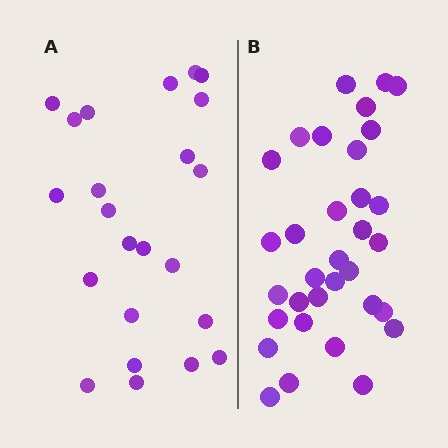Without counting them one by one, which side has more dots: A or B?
Region B (the right region) has more dots.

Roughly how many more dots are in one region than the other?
Region B has roughly 10 or so more dots than region A.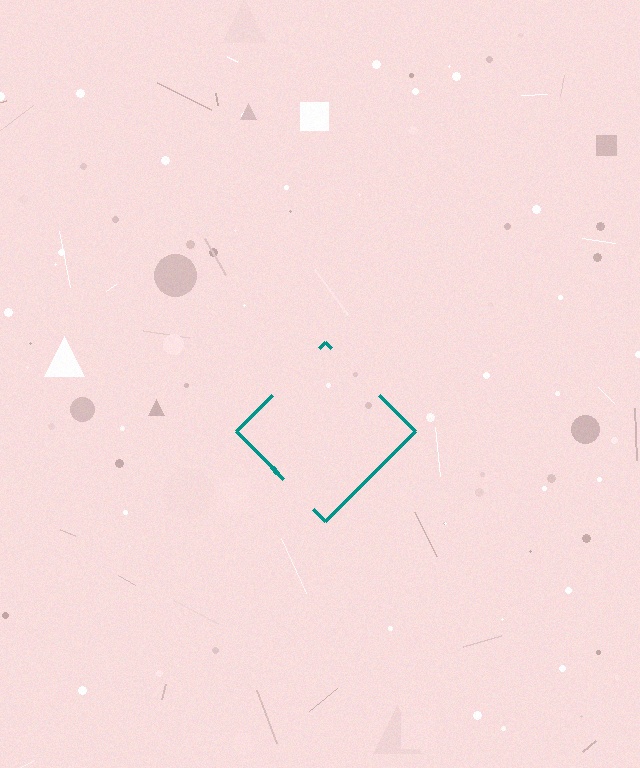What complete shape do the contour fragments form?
The contour fragments form a diamond.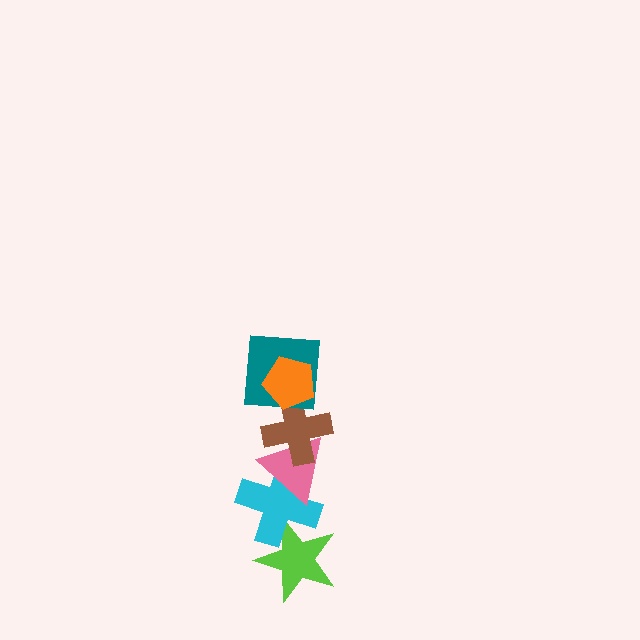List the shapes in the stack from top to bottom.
From top to bottom: the orange pentagon, the teal square, the brown cross, the pink triangle, the cyan cross, the lime star.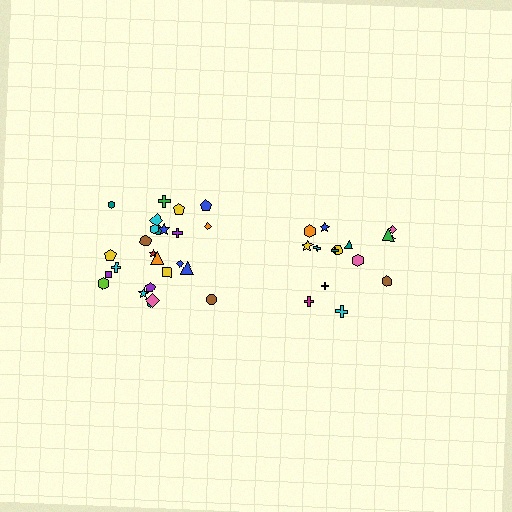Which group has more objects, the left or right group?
The left group.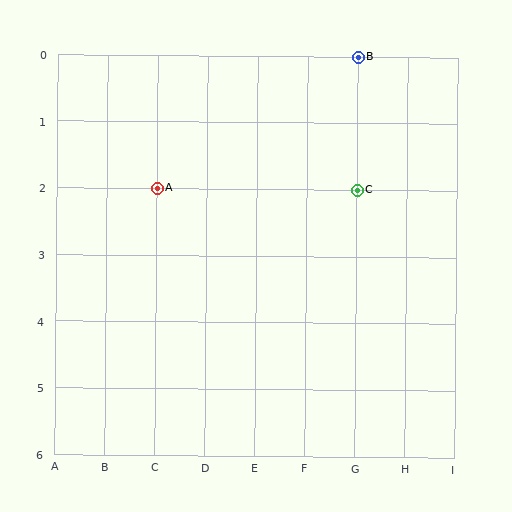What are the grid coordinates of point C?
Point C is at grid coordinates (G, 2).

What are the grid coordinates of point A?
Point A is at grid coordinates (C, 2).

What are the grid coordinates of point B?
Point B is at grid coordinates (G, 0).